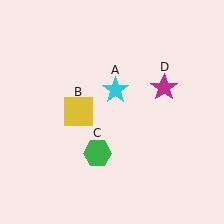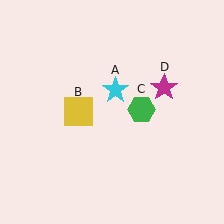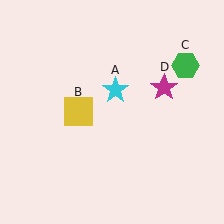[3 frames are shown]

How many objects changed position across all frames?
1 object changed position: green hexagon (object C).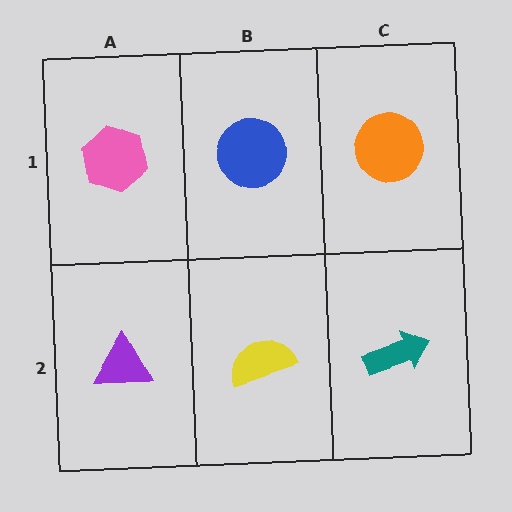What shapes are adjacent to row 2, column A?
A pink hexagon (row 1, column A), a yellow semicircle (row 2, column B).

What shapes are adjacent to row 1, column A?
A purple triangle (row 2, column A), a blue circle (row 1, column B).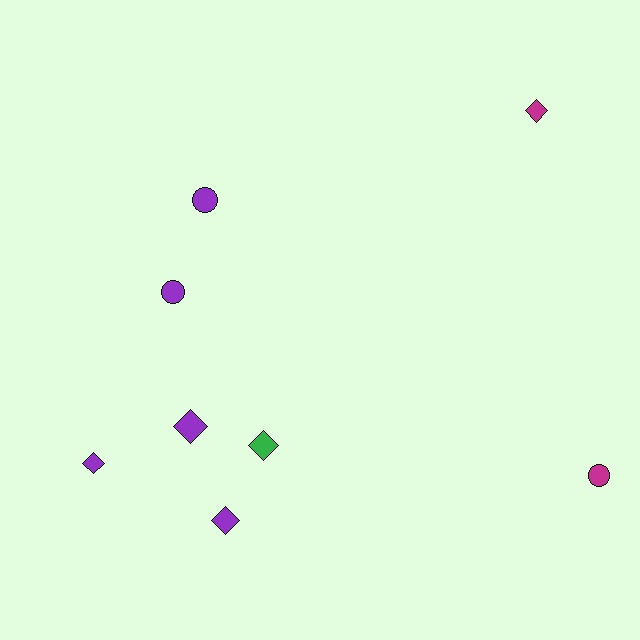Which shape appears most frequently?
Diamond, with 5 objects.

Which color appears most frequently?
Purple, with 5 objects.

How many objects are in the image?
There are 8 objects.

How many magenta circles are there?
There is 1 magenta circle.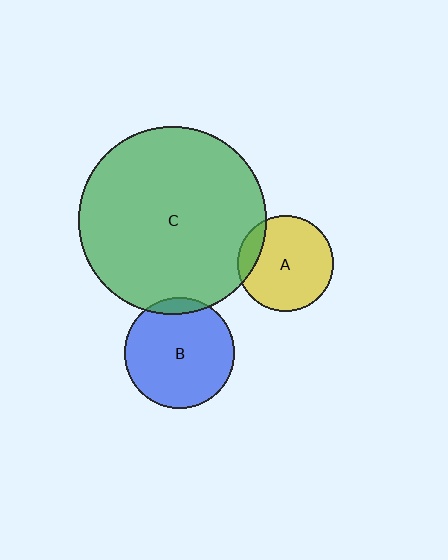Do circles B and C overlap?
Yes.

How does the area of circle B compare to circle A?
Approximately 1.3 times.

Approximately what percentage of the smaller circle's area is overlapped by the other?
Approximately 10%.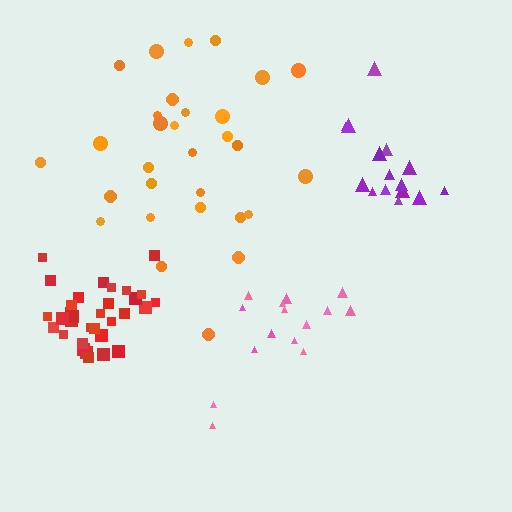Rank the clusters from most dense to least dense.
red, purple, pink, orange.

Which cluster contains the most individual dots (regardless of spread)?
Red (32).